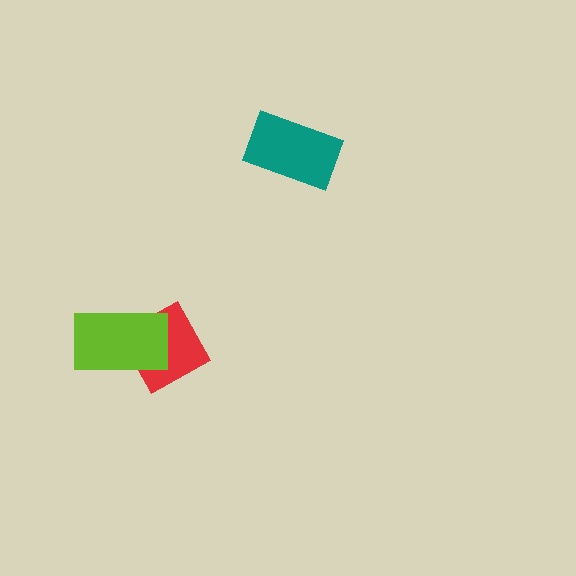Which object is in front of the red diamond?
The lime rectangle is in front of the red diamond.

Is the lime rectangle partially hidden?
No, no other shape covers it.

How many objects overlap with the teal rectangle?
0 objects overlap with the teal rectangle.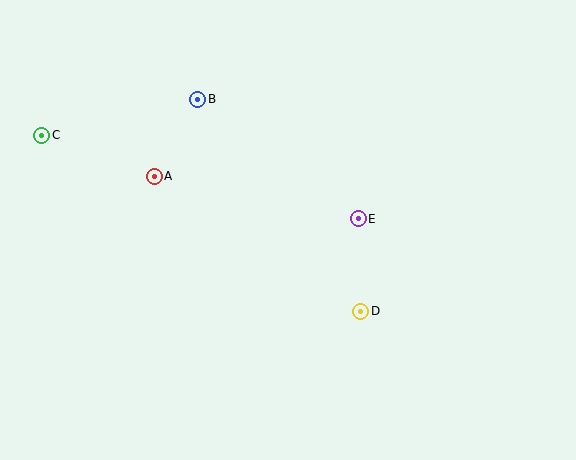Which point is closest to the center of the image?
Point E at (358, 219) is closest to the center.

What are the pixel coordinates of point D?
Point D is at (361, 311).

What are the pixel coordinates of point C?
Point C is at (42, 135).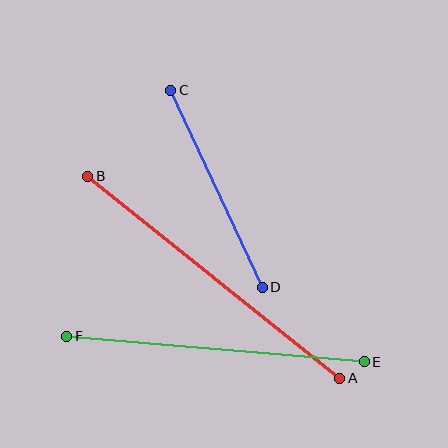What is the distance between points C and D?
The distance is approximately 217 pixels.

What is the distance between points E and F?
The distance is approximately 299 pixels.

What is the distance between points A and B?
The distance is approximately 323 pixels.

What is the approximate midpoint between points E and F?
The midpoint is at approximately (215, 349) pixels.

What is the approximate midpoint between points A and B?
The midpoint is at approximately (214, 277) pixels.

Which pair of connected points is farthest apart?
Points A and B are farthest apart.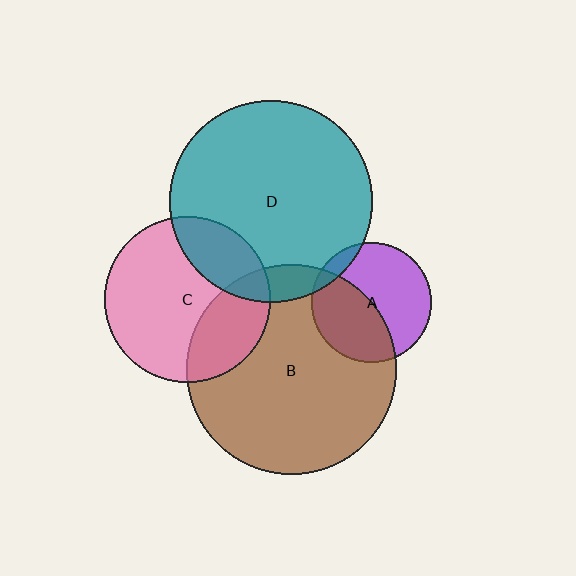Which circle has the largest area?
Circle B (brown).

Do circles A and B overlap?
Yes.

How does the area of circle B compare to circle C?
Approximately 1.6 times.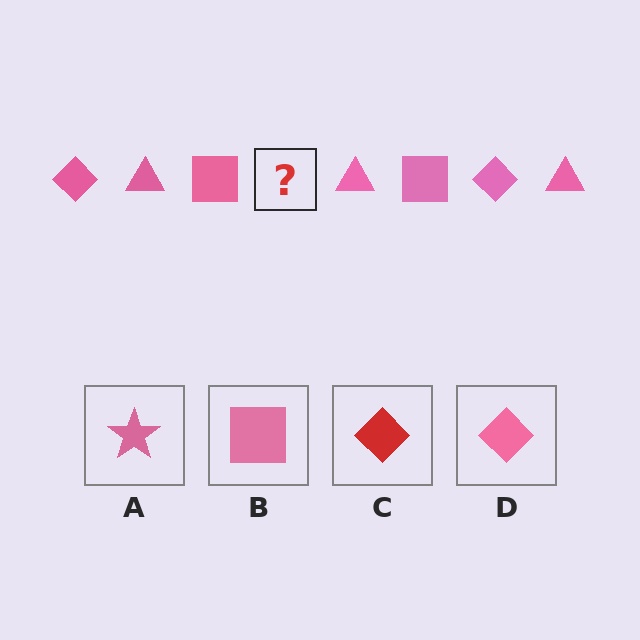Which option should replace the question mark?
Option D.